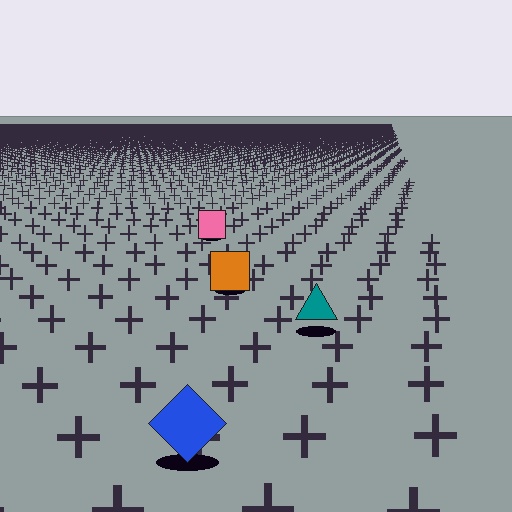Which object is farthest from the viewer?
The pink square is farthest from the viewer. It appears smaller and the ground texture around it is denser.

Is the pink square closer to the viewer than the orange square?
No. The orange square is closer — you can tell from the texture gradient: the ground texture is coarser near it.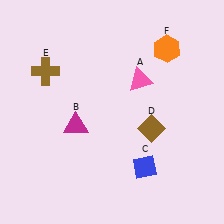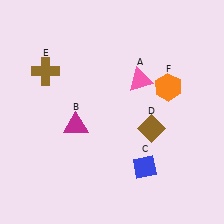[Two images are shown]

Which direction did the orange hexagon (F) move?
The orange hexagon (F) moved down.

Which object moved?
The orange hexagon (F) moved down.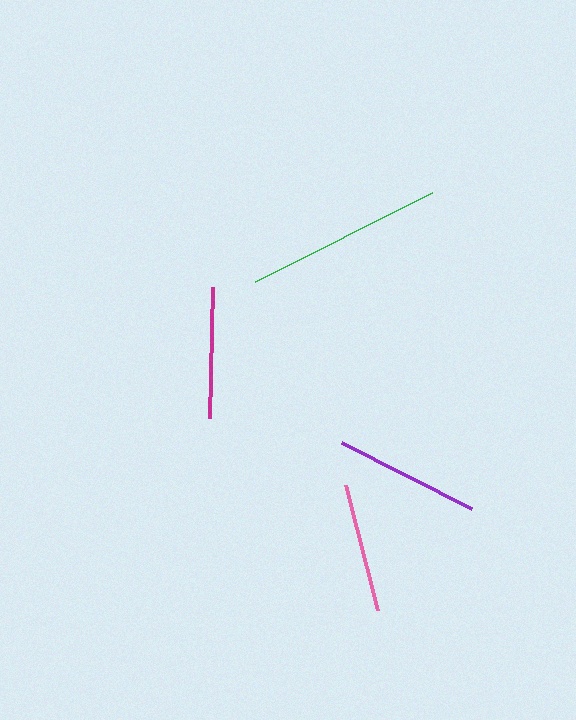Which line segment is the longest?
The green line is the longest at approximately 197 pixels.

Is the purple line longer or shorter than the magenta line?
The purple line is longer than the magenta line.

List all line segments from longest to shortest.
From longest to shortest: green, purple, magenta, pink.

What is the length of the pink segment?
The pink segment is approximately 129 pixels long.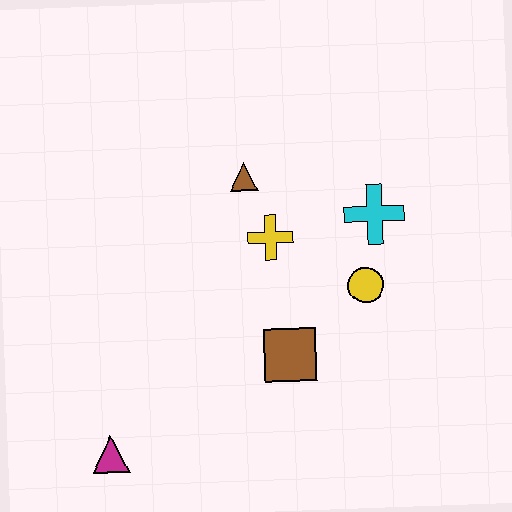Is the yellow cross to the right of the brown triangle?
Yes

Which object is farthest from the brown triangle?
The magenta triangle is farthest from the brown triangle.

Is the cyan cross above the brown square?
Yes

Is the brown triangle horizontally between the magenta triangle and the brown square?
Yes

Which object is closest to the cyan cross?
The yellow circle is closest to the cyan cross.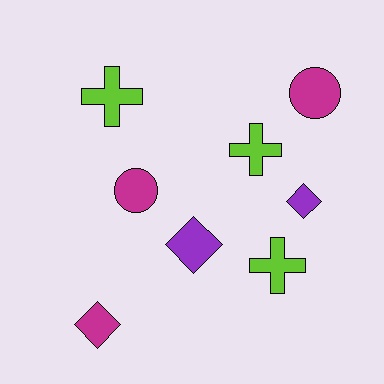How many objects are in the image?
There are 8 objects.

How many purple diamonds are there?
There are 2 purple diamonds.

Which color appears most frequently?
Lime, with 3 objects.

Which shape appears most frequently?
Diamond, with 3 objects.